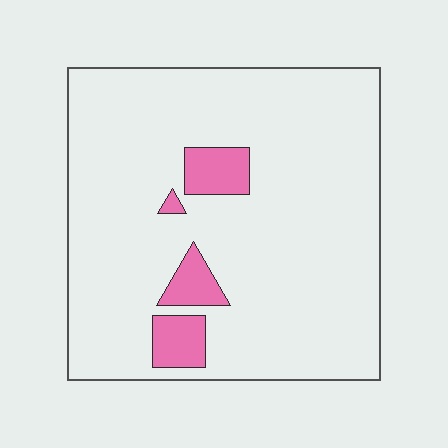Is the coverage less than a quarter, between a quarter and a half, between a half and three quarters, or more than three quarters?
Less than a quarter.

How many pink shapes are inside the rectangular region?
4.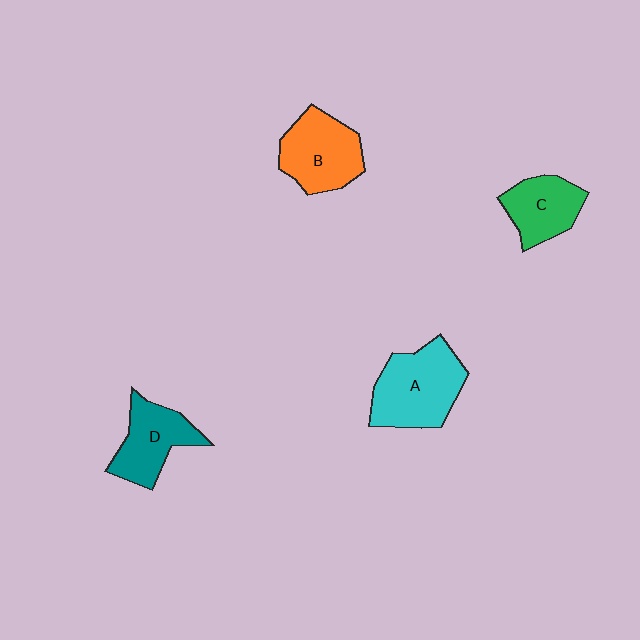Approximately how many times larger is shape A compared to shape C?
Approximately 1.5 times.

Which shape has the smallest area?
Shape C (green).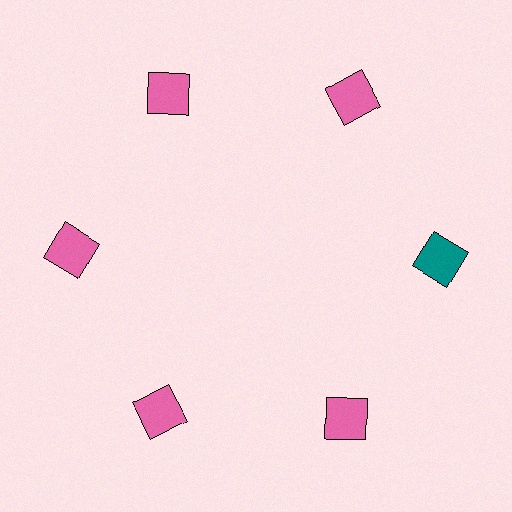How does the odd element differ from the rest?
It has a different color: teal instead of pink.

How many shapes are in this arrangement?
There are 6 shapes arranged in a ring pattern.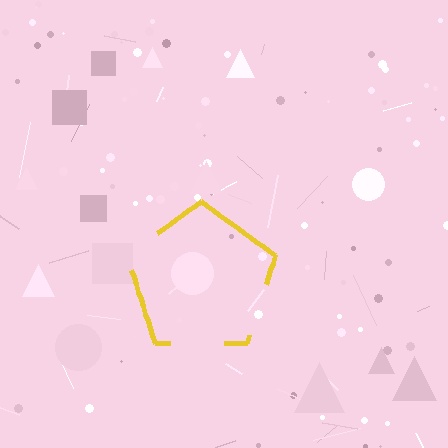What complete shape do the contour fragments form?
The contour fragments form a pentagon.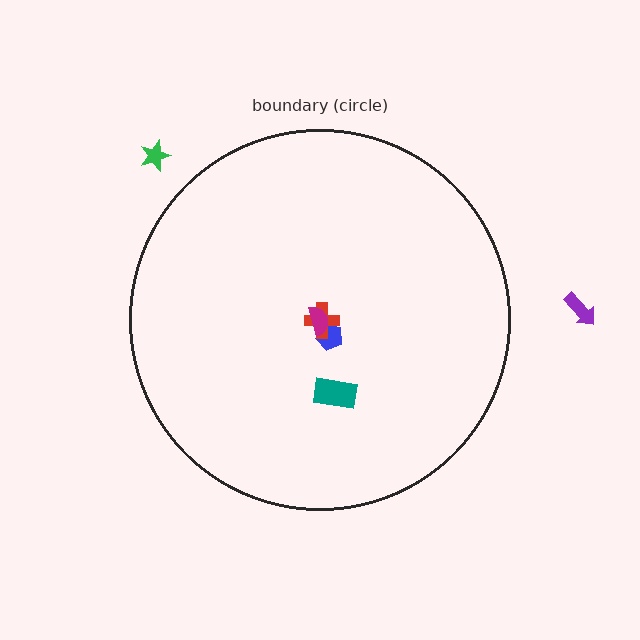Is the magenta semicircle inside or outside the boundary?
Inside.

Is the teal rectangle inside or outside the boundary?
Inside.